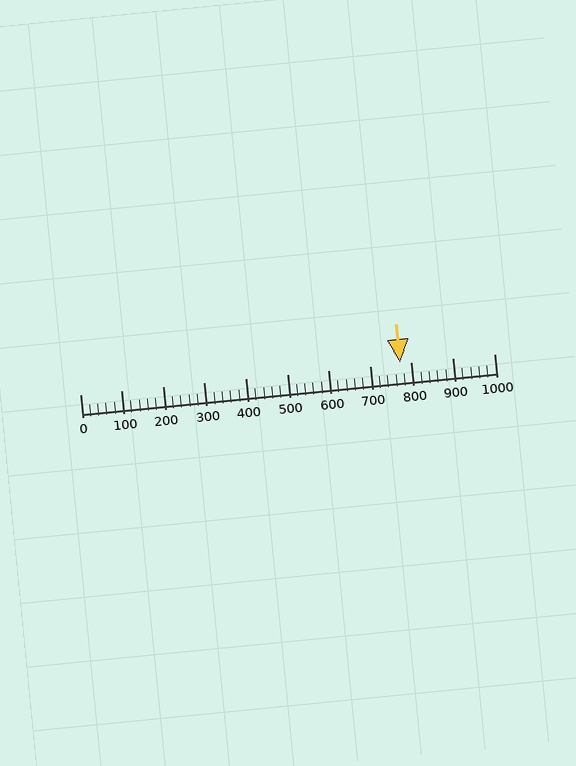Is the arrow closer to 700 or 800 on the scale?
The arrow is closer to 800.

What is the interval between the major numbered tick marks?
The major tick marks are spaced 100 units apart.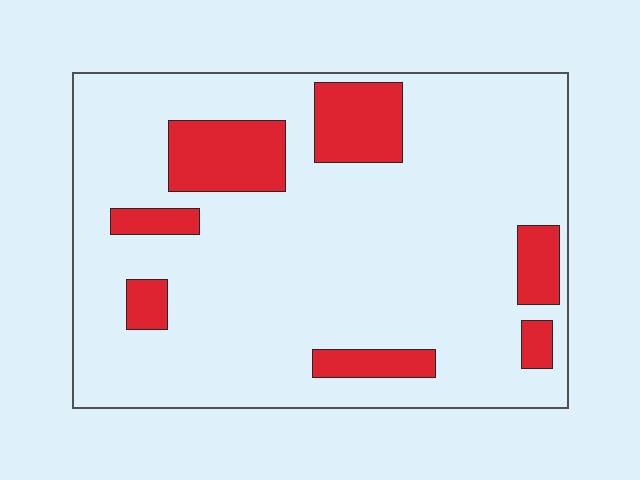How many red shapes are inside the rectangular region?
7.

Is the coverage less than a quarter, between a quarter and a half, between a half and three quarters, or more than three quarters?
Less than a quarter.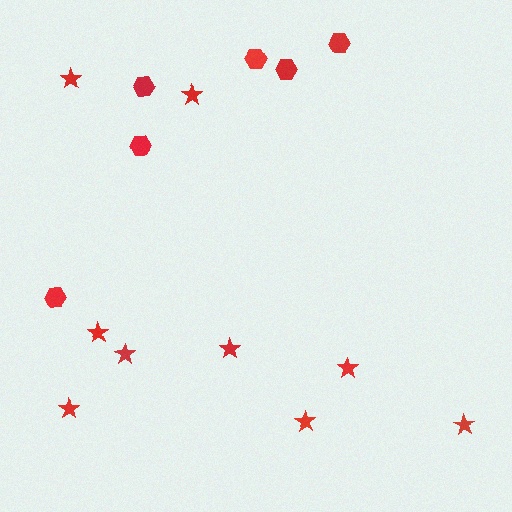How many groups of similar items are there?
There are 2 groups: one group of stars (9) and one group of hexagons (6).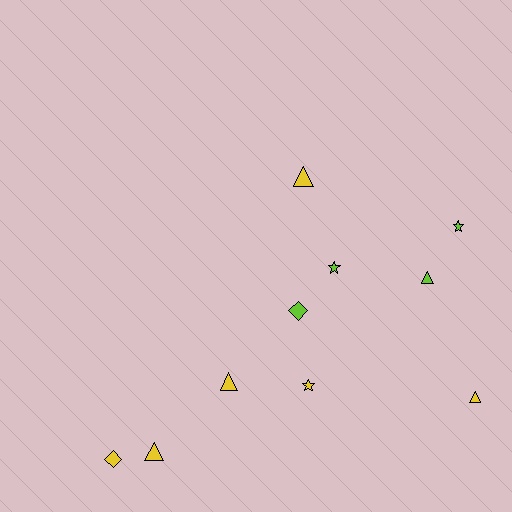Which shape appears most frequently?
Triangle, with 5 objects.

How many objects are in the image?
There are 10 objects.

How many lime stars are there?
There are 2 lime stars.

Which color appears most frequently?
Yellow, with 6 objects.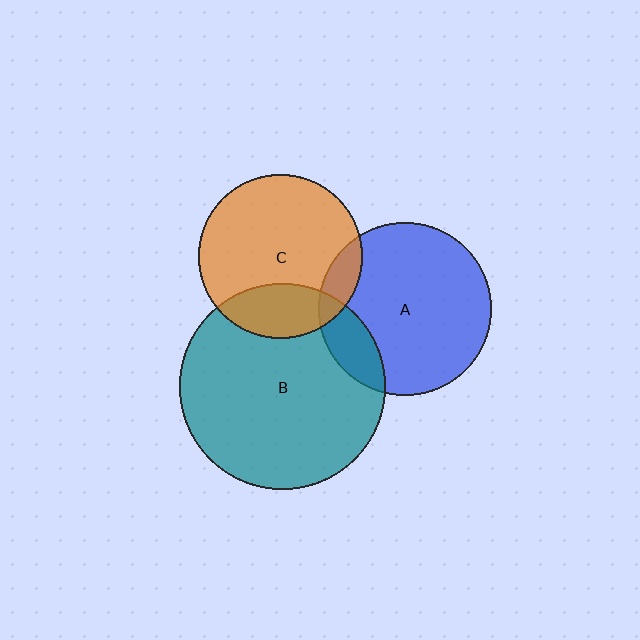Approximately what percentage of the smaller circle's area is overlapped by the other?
Approximately 10%.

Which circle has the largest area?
Circle B (teal).